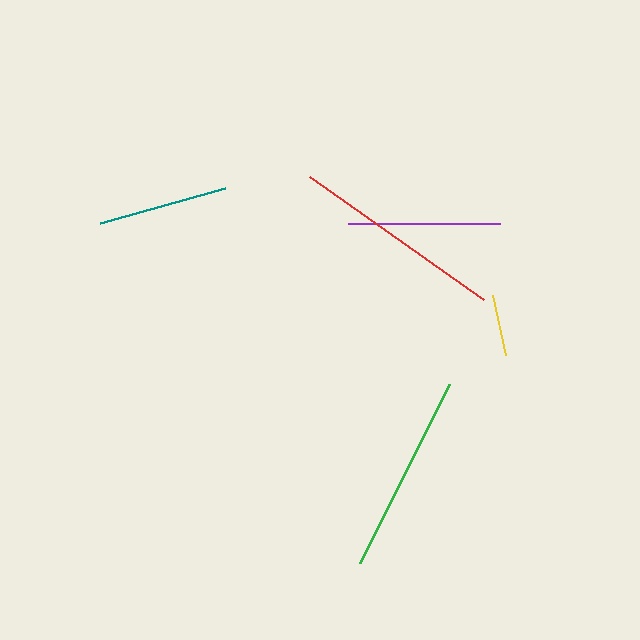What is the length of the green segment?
The green segment is approximately 201 pixels long.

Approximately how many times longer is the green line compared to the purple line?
The green line is approximately 1.3 times the length of the purple line.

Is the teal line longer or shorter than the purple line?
The purple line is longer than the teal line.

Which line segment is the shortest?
The yellow line is the shortest at approximately 61 pixels.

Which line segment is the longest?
The red line is the longest at approximately 213 pixels.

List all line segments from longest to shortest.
From longest to shortest: red, green, purple, teal, yellow.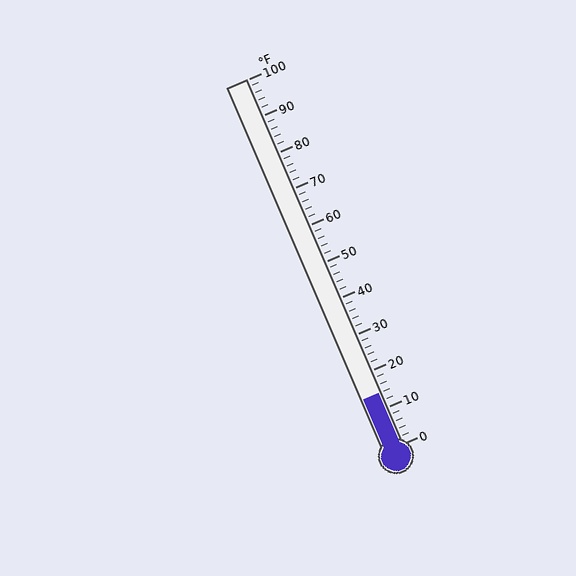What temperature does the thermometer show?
The thermometer shows approximately 14°F.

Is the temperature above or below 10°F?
The temperature is above 10°F.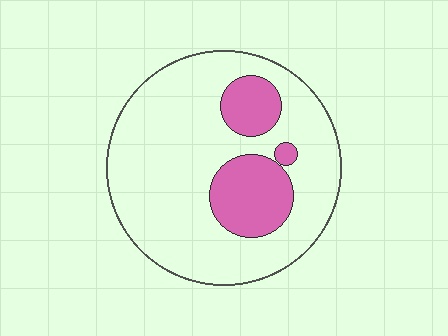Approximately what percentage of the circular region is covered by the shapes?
Approximately 20%.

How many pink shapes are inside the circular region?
3.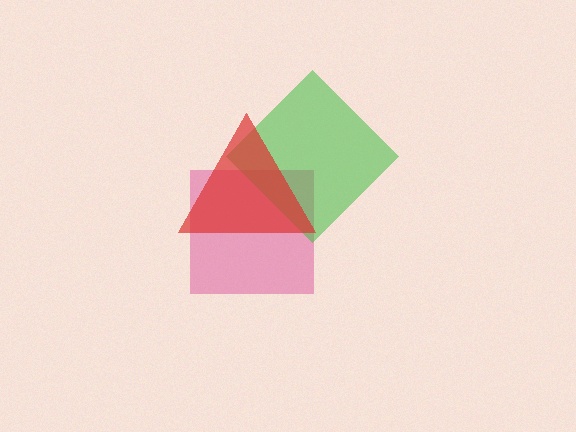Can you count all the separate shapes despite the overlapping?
Yes, there are 3 separate shapes.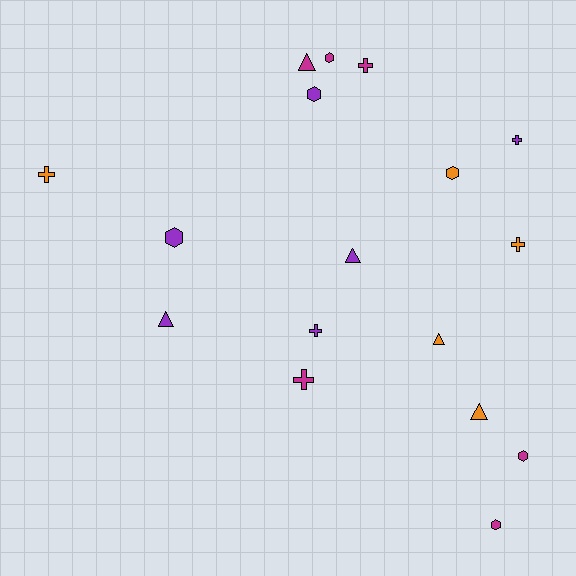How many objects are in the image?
There are 17 objects.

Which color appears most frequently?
Magenta, with 6 objects.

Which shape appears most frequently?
Hexagon, with 6 objects.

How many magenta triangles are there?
There is 1 magenta triangle.